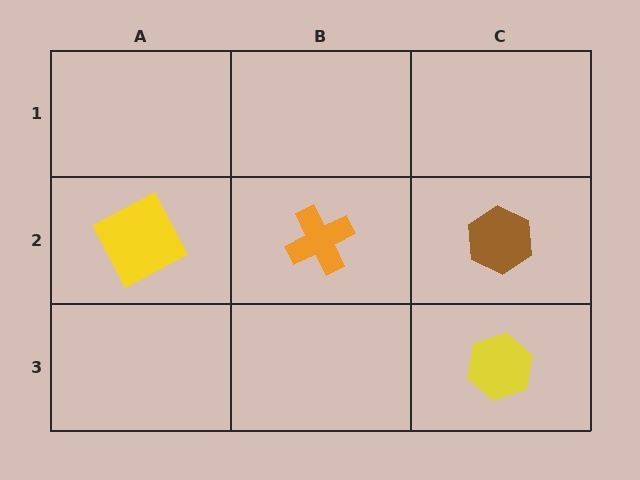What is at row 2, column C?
A brown hexagon.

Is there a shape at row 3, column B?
No, that cell is empty.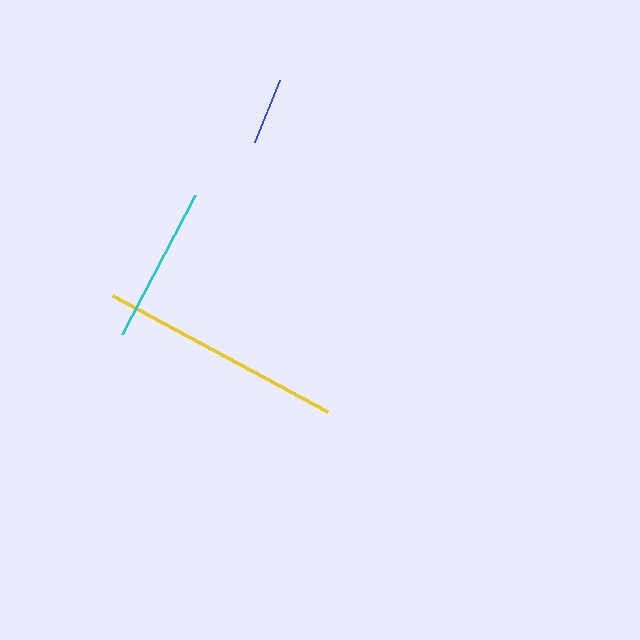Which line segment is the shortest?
The blue line is the shortest at approximately 66 pixels.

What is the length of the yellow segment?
The yellow segment is approximately 245 pixels long.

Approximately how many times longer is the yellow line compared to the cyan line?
The yellow line is approximately 1.6 times the length of the cyan line.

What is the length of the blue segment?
The blue segment is approximately 66 pixels long.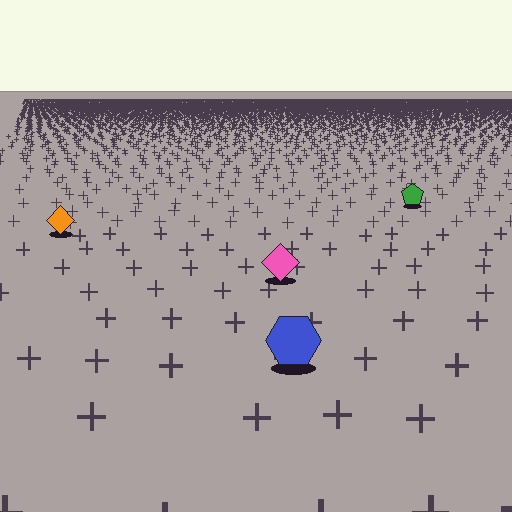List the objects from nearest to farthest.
From nearest to farthest: the blue hexagon, the pink diamond, the orange diamond, the green pentagon.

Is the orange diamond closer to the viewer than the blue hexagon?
No. The blue hexagon is closer — you can tell from the texture gradient: the ground texture is coarser near it.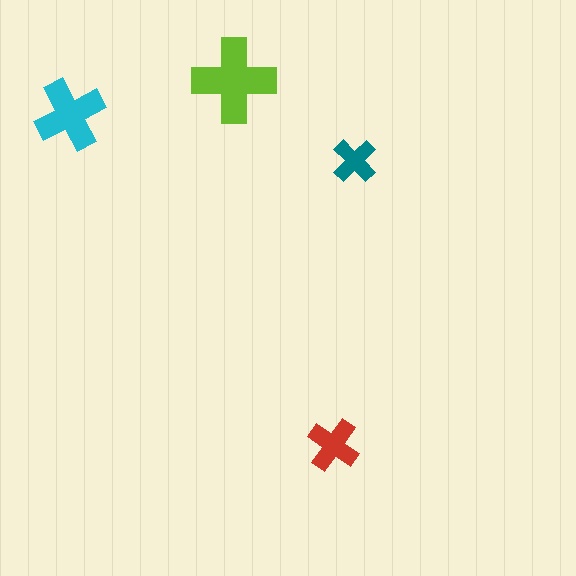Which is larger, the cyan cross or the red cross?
The cyan one.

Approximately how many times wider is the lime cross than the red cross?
About 1.5 times wider.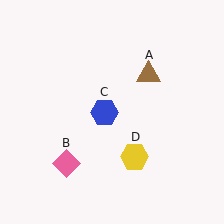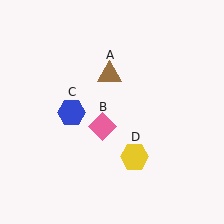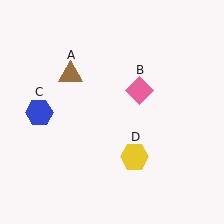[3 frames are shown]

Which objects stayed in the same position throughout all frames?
Yellow hexagon (object D) remained stationary.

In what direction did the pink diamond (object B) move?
The pink diamond (object B) moved up and to the right.